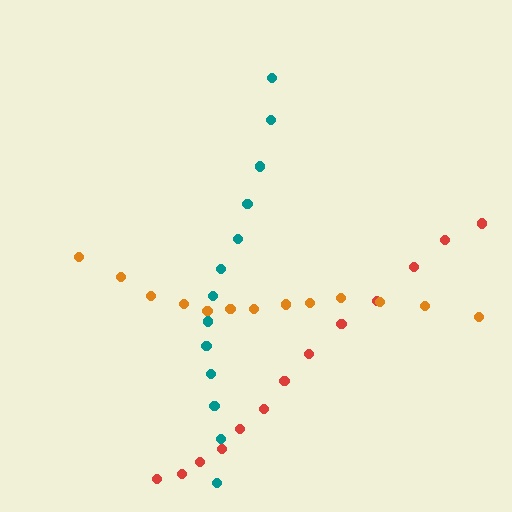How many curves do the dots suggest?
There are 3 distinct paths.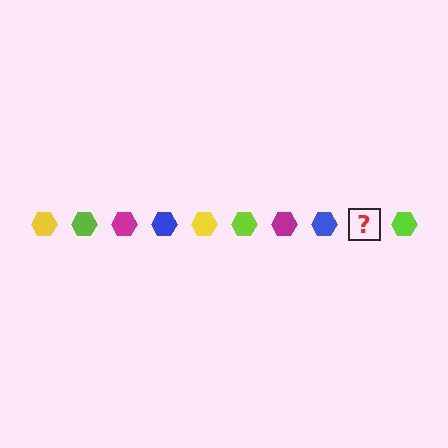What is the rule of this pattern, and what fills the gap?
The rule is that the pattern cycles through yellow, lime, magenta, blue hexagons. The gap should be filled with a yellow hexagon.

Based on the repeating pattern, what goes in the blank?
The blank should be a yellow hexagon.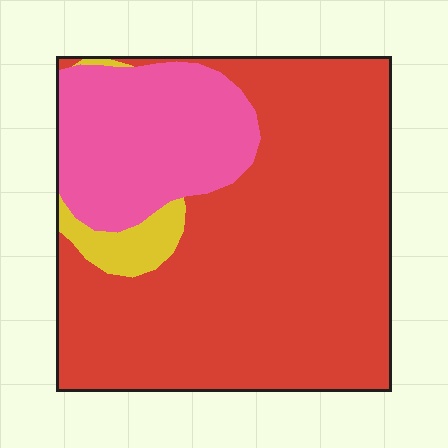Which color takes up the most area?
Red, at roughly 70%.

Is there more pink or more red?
Red.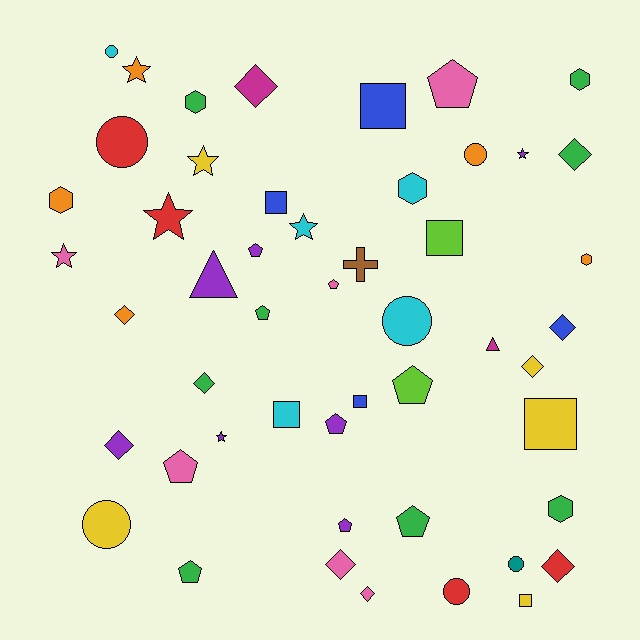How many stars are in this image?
There are 7 stars.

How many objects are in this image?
There are 50 objects.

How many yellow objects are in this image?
There are 5 yellow objects.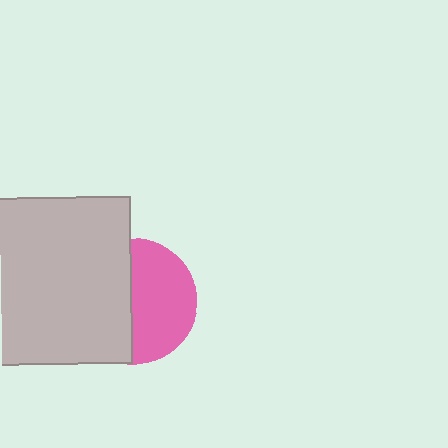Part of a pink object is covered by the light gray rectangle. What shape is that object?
It is a circle.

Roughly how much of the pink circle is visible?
About half of it is visible (roughly 52%).